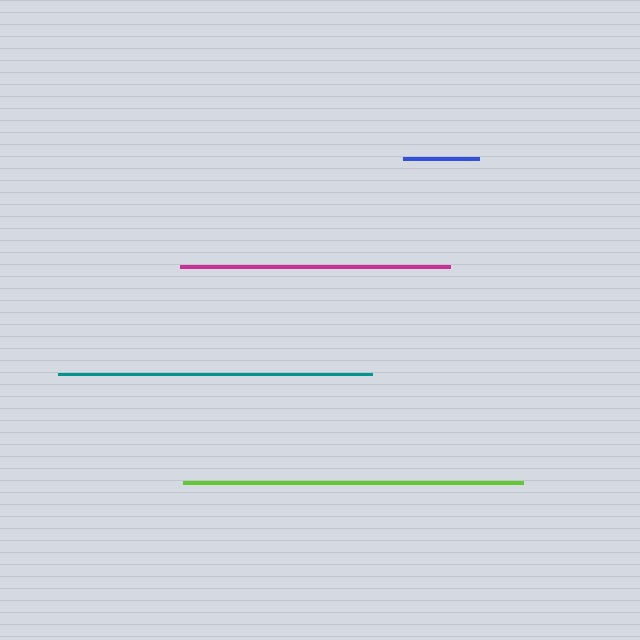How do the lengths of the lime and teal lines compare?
The lime and teal lines are approximately the same length.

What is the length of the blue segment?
The blue segment is approximately 77 pixels long.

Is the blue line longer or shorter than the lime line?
The lime line is longer than the blue line.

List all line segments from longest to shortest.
From longest to shortest: lime, teal, magenta, blue.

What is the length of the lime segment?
The lime segment is approximately 340 pixels long.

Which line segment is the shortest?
The blue line is the shortest at approximately 77 pixels.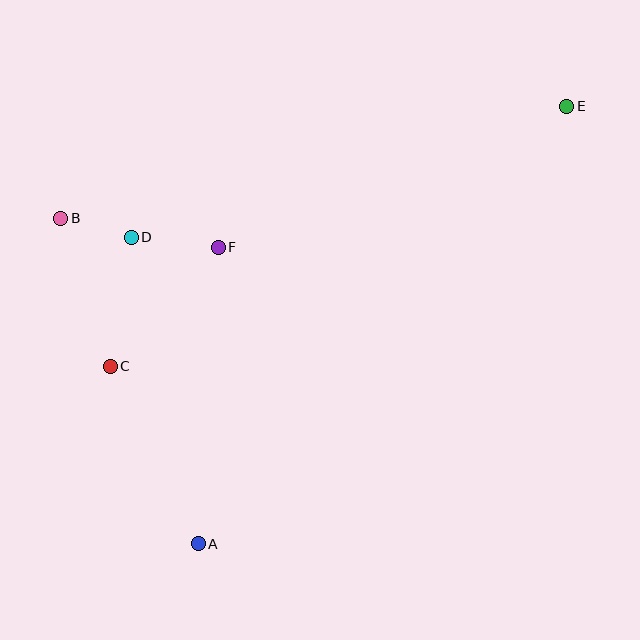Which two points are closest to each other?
Points B and D are closest to each other.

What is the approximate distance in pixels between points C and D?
The distance between C and D is approximately 131 pixels.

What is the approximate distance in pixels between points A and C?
The distance between A and C is approximately 198 pixels.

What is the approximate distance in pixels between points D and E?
The distance between D and E is approximately 455 pixels.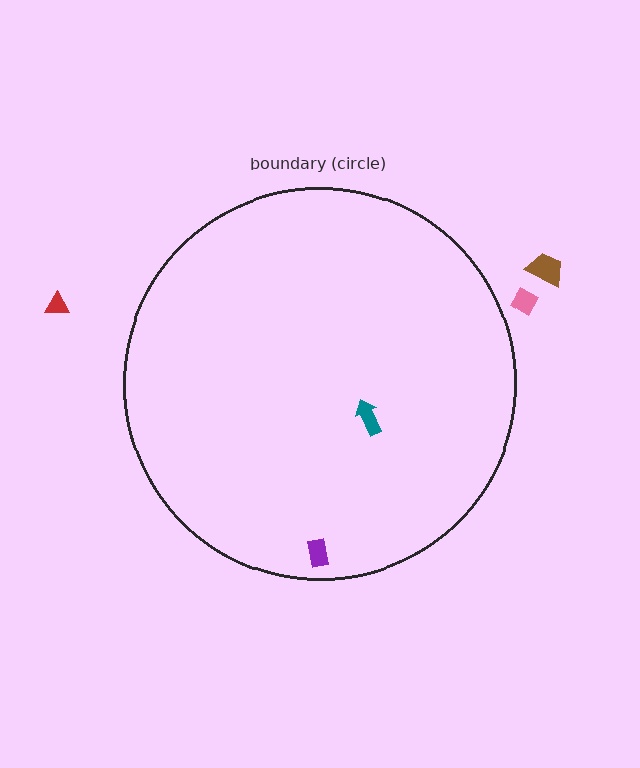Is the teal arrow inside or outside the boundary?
Inside.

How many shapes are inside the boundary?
2 inside, 3 outside.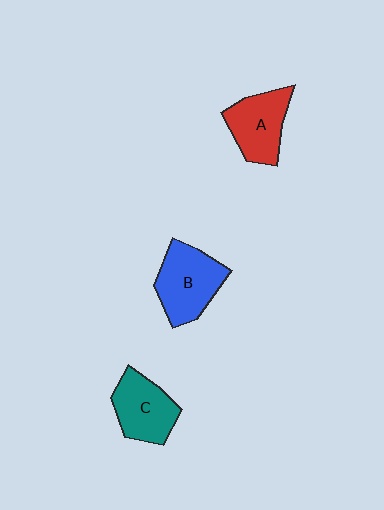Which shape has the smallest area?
Shape C (teal).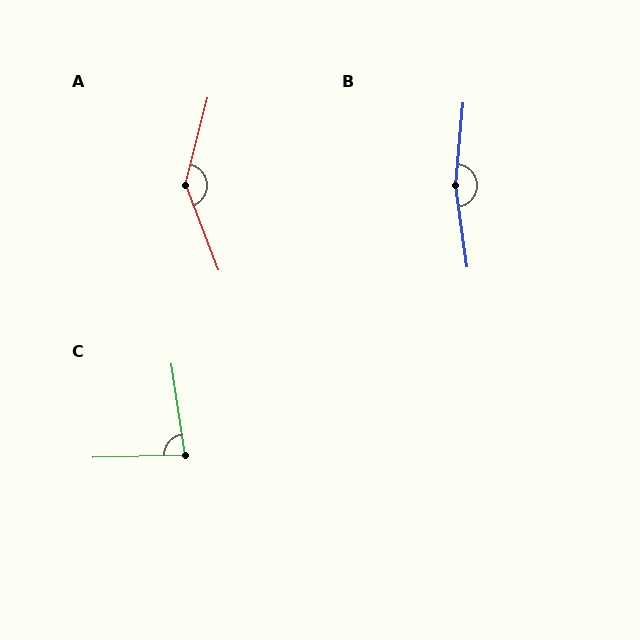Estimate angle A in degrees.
Approximately 144 degrees.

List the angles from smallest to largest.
C (83°), A (144°), B (167°).